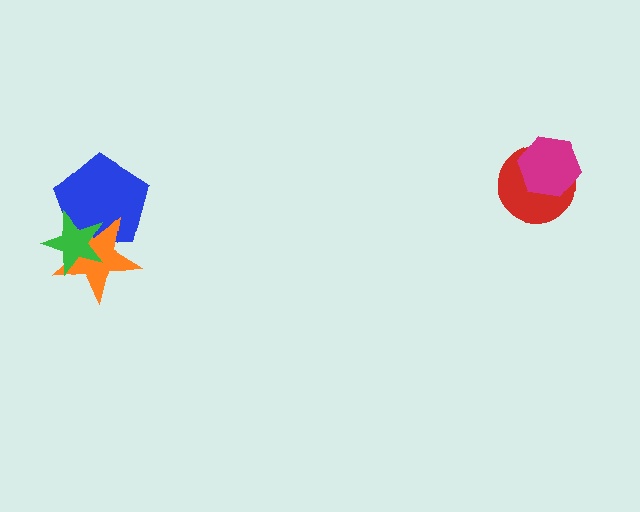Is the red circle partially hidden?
Yes, it is partially covered by another shape.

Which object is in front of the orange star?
The green star is in front of the orange star.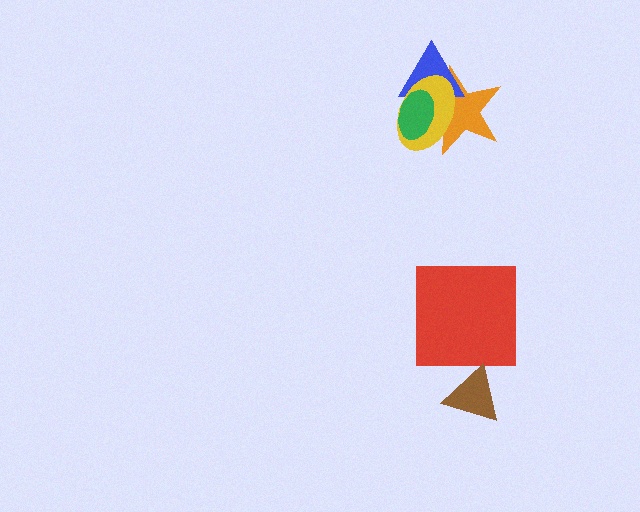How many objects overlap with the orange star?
3 objects overlap with the orange star.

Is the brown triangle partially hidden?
No, no other shape covers it.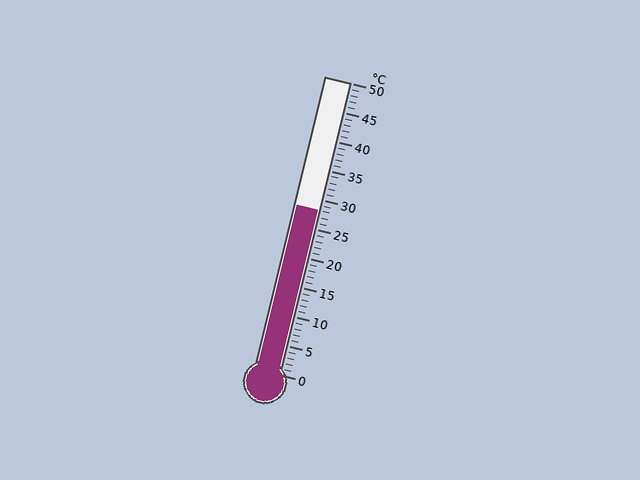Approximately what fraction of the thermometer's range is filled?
The thermometer is filled to approximately 55% of its range.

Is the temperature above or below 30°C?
The temperature is below 30°C.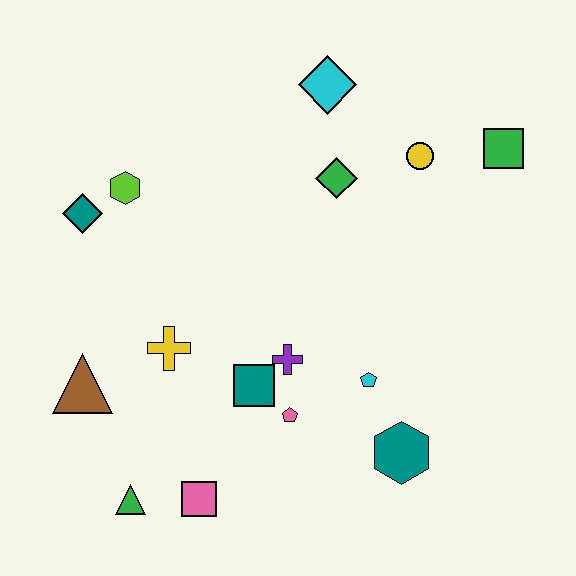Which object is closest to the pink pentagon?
The teal square is closest to the pink pentagon.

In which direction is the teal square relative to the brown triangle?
The teal square is to the right of the brown triangle.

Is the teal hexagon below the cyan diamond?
Yes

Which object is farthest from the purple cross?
The green square is farthest from the purple cross.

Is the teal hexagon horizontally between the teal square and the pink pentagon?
No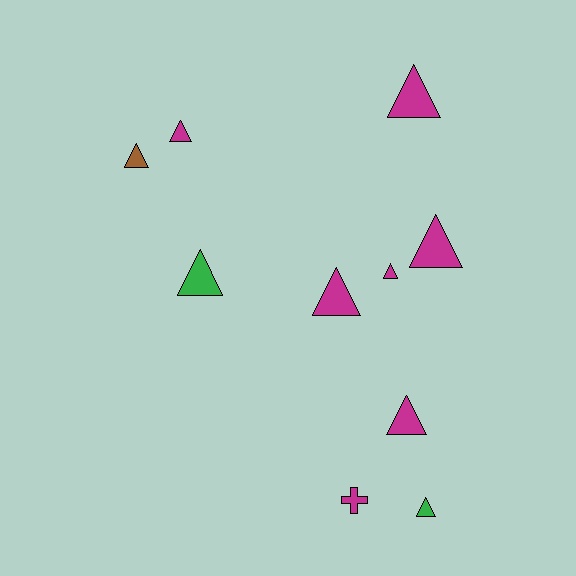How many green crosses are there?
There are no green crosses.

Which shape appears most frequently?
Triangle, with 9 objects.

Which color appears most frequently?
Magenta, with 7 objects.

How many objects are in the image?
There are 10 objects.